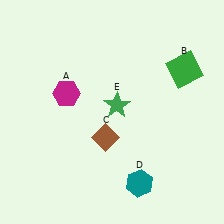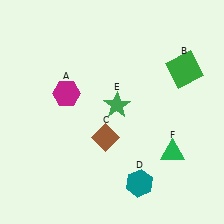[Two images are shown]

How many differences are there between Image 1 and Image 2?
There is 1 difference between the two images.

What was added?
A green triangle (F) was added in Image 2.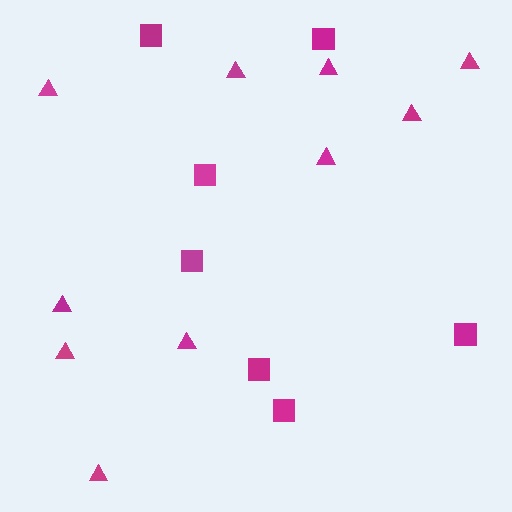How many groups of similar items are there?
There are 2 groups: one group of triangles (10) and one group of squares (7).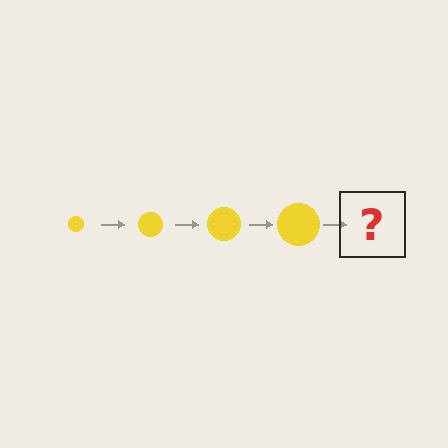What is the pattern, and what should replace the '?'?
The pattern is that the circle gets progressively larger each step. The '?' should be a yellow circle, larger than the previous one.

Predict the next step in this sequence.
The next step is a yellow circle, larger than the previous one.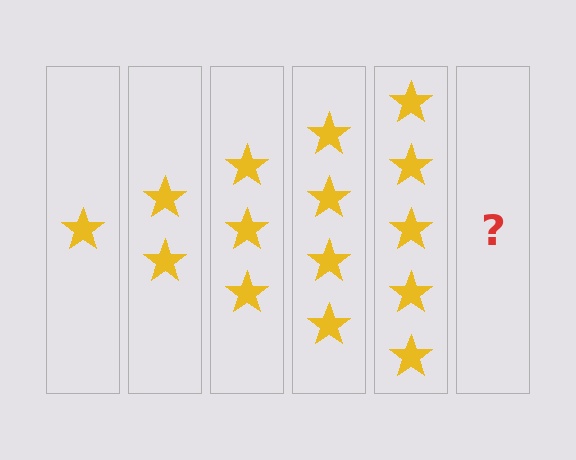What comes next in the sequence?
The next element should be 6 stars.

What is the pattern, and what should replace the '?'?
The pattern is that each step adds one more star. The '?' should be 6 stars.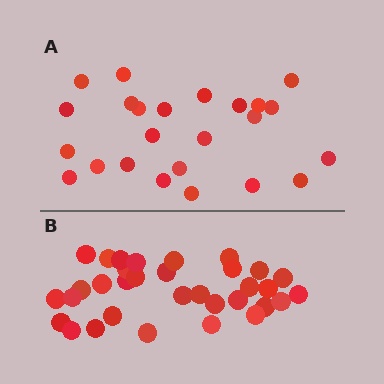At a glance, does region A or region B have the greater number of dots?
Region B (the bottom region) has more dots.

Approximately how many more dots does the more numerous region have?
Region B has roughly 8 or so more dots than region A.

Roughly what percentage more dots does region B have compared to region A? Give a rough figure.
About 40% more.